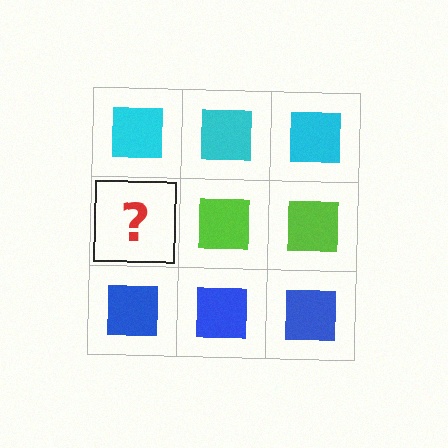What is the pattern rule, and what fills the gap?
The rule is that each row has a consistent color. The gap should be filled with a lime square.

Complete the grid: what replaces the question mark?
The question mark should be replaced with a lime square.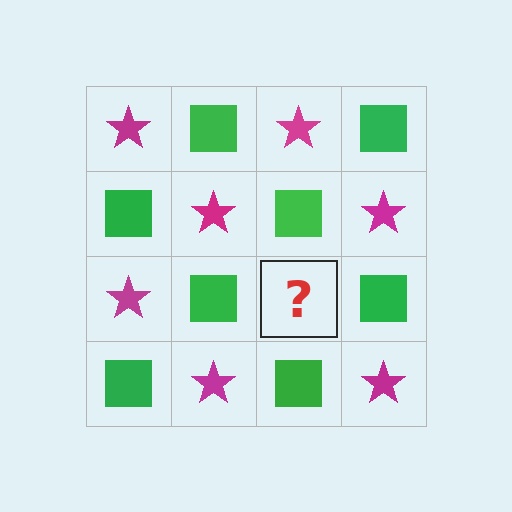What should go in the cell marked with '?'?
The missing cell should contain a magenta star.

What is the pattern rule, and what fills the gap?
The rule is that it alternates magenta star and green square in a checkerboard pattern. The gap should be filled with a magenta star.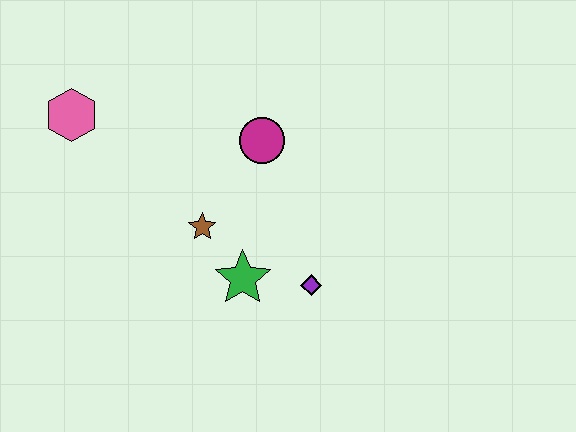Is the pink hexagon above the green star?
Yes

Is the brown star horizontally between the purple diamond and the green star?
No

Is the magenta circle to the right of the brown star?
Yes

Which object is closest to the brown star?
The green star is closest to the brown star.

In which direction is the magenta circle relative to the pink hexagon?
The magenta circle is to the right of the pink hexagon.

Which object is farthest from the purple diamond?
The pink hexagon is farthest from the purple diamond.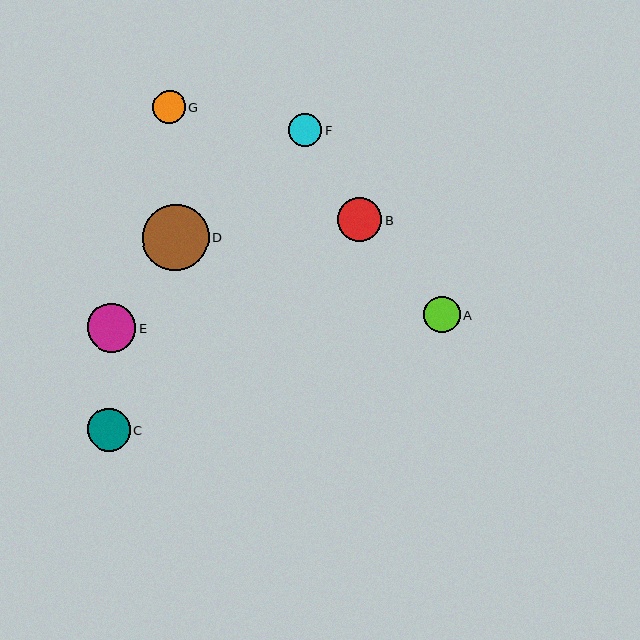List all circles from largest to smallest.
From largest to smallest: D, E, B, C, A, F, G.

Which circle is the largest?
Circle D is the largest with a size of approximately 66 pixels.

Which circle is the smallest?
Circle G is the smallest with a size of approximately 33 pixels.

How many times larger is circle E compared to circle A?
Circle E is approximately 1.3 times the size of circle A.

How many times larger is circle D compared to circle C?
Circle D is approximately 1.5 times the size of circle C.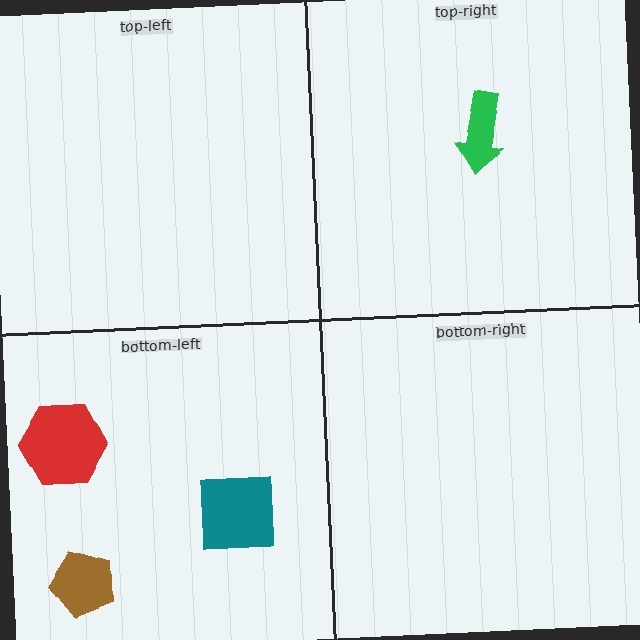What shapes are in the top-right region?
The green arrow.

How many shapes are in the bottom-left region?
3.